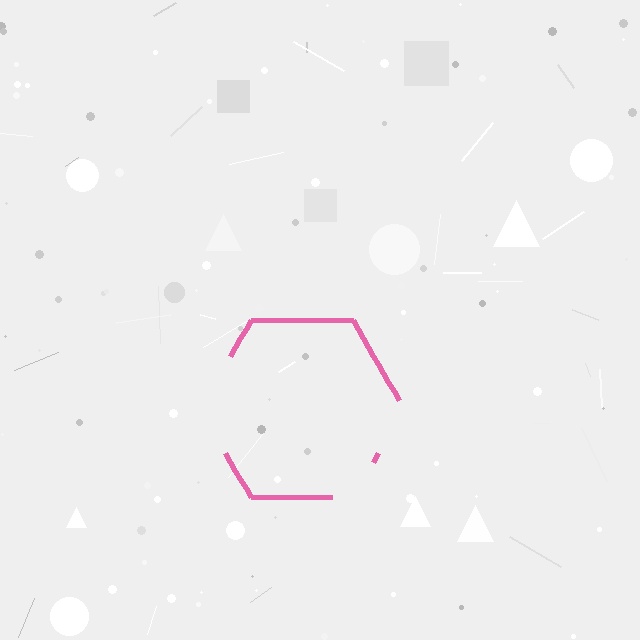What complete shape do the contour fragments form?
The contour fragments form a hexagon.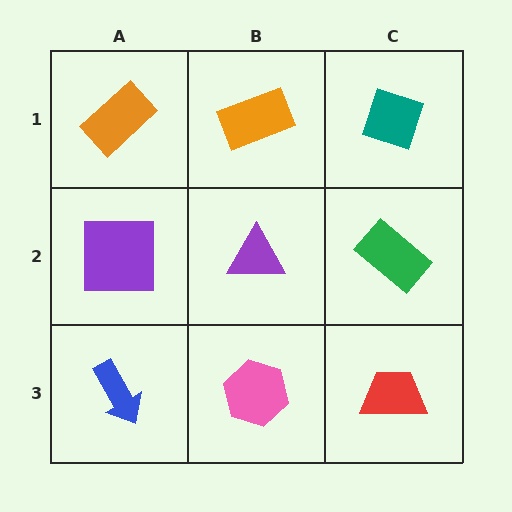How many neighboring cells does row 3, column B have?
3.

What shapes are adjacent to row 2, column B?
An orange rectangle (row 1, column B), a pink hexagon (row 3, column B), a purple square (row 2, column A), a green rectangle (row 2, column C).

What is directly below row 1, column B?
A purple triangle.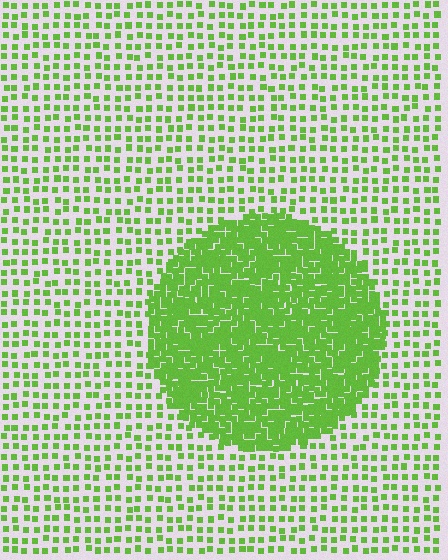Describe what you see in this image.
The image contains small lime elements arranged at two different densities. A circle-shaped region is visible where the elements are more densely packed than the surrounding area.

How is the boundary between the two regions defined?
The boundary is defined by a change in element density (approximately 3.0x ratio). All elements are the same color, size, and shape.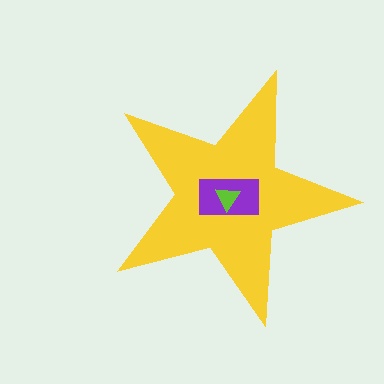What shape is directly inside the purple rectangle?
The lime triangle.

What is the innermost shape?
The lime triangle.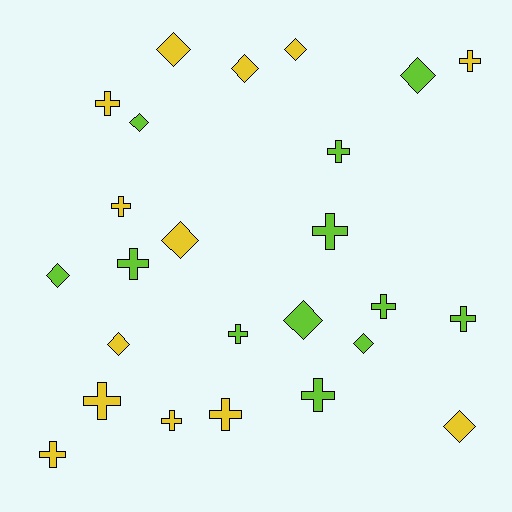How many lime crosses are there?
There are 7 lime crosses.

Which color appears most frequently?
Yellow, with 13 objects.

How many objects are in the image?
There are 25 objects.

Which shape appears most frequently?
Cross, with 14 objects.